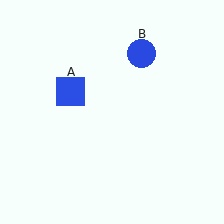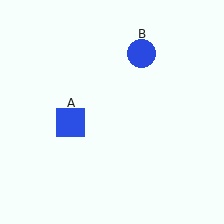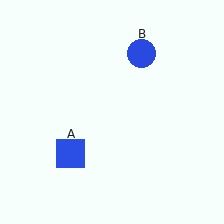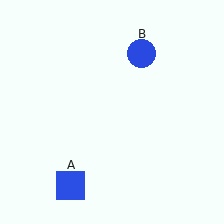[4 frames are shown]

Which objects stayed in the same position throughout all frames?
Blue circle (object B) remained stationary.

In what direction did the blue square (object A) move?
The blue square (object A) moved down.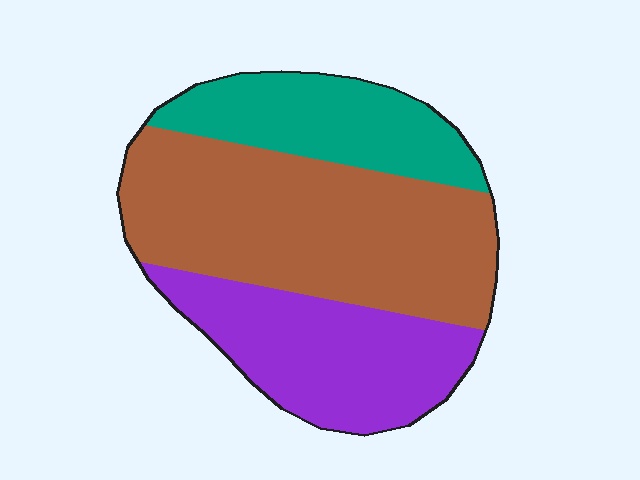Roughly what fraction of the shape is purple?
Purple covers around 30% of the shape.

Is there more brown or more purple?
Brown.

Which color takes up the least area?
Teal, at roughly 20%.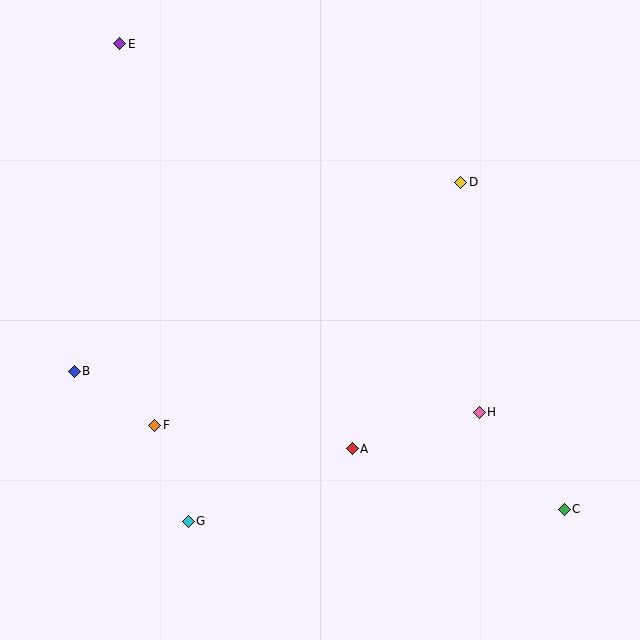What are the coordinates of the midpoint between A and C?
The midpoint between A and C is at (458, 479).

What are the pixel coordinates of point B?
Point B is at (74, 371).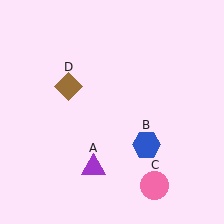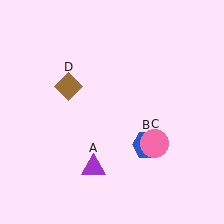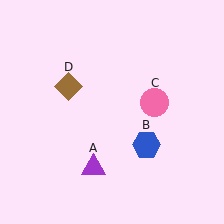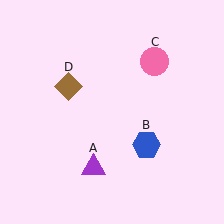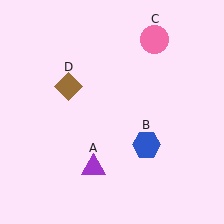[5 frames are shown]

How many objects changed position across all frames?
1 object changed position: pink circle (object C).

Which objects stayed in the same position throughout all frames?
Purple triangle (object A) and blue hexagon (object B) and brown diamond (object D) remained stationary.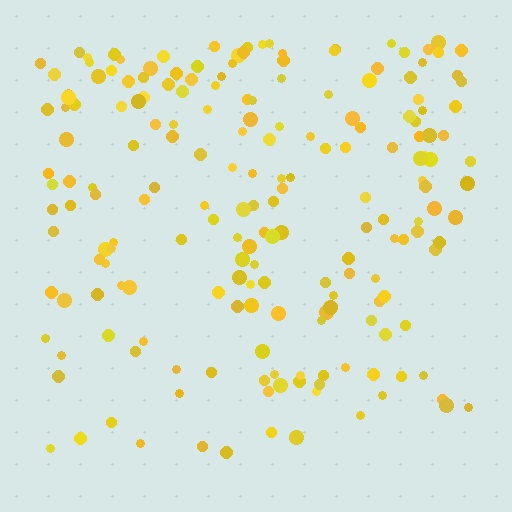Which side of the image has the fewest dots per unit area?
The bottom.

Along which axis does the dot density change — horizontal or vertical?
Vertical.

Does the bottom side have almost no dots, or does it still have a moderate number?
Still a moderate number, just noticeably fewer than the top.